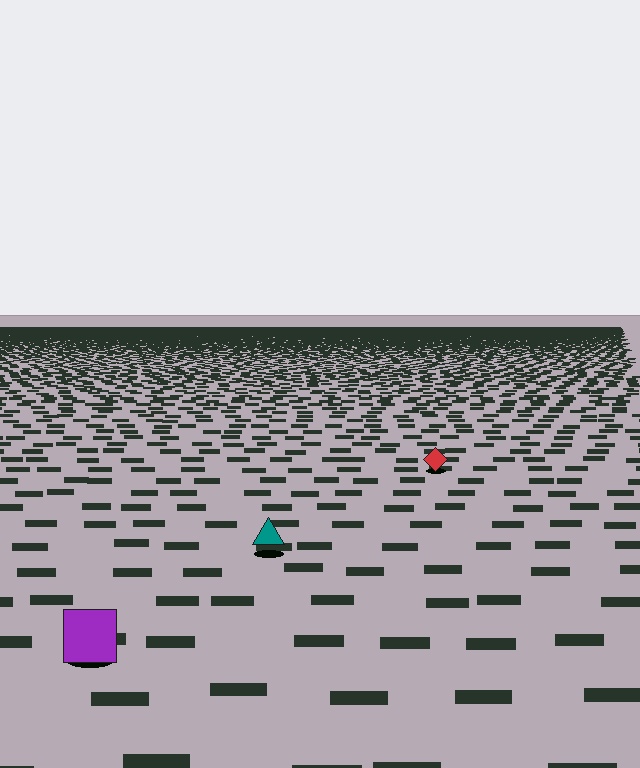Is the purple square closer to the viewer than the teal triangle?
Yes. The purple square is closer — you can tell from the texture gradient: the ground texture is coarser near it.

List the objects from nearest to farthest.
From nearest to farthest: the purple square, the teal triangle, the red diamond.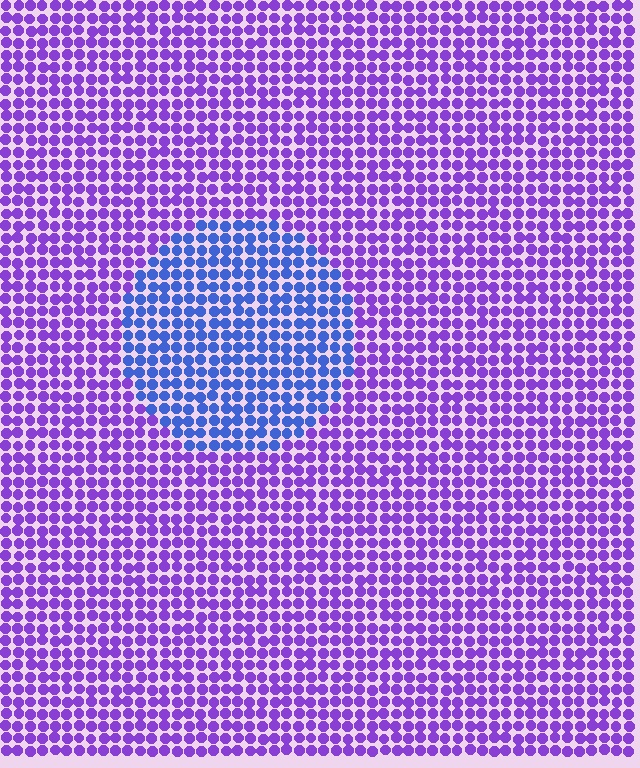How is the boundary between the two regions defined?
The boundary is defined purely by a slight shift in hue (about 44 degrees). Spacing, size, and orientation are identical on both sides.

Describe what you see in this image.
The image is filled with small purple elements in a uniform arrangement. A circle-shaped region is visible where the elements are tinted to a slightly different hue, forming a subtle color boundary.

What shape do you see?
I see a circle.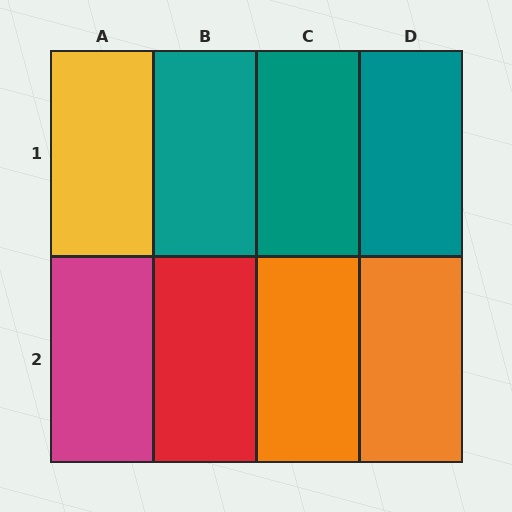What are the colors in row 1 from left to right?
Yellow, teal, teal, teal.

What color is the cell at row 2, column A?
Magenta.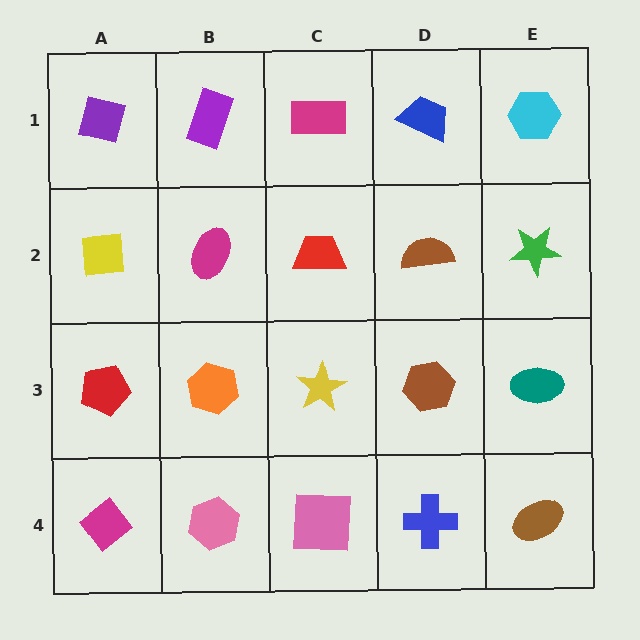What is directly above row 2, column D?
A blue trapezoid.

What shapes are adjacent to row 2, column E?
A cyan hexagon (row 1, column E), a teal ellipse (row 3, column E), a brown semicircle (row 2, column D).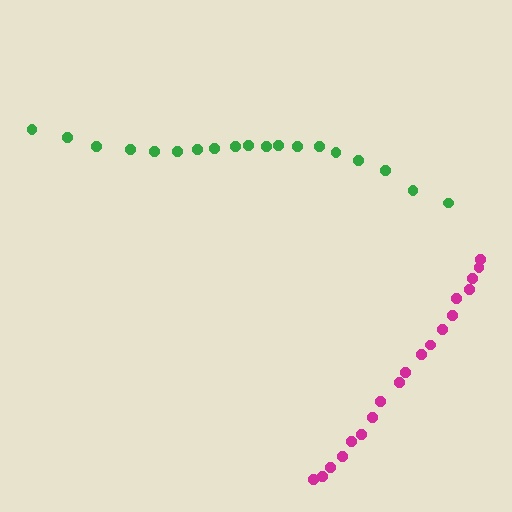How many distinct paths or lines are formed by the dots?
There are 2 distinct paths.